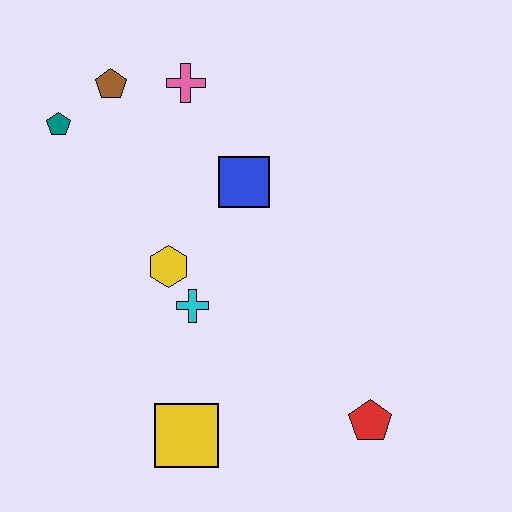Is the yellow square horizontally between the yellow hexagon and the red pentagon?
Yes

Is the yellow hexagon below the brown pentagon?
Yes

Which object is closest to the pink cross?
The brown pentagon is closest to the pink cross.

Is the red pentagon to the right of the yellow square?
Yes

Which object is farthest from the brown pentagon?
The red pentagon is farthest from the brown pentagon.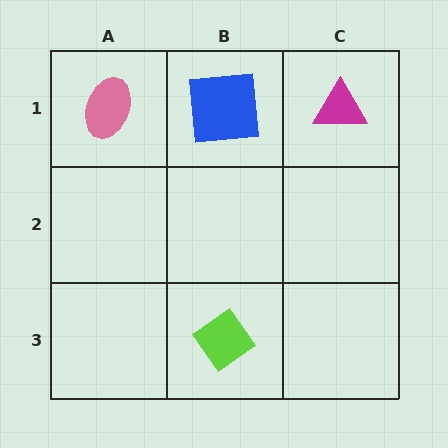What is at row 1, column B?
A blue square.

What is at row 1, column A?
A pink ellipse.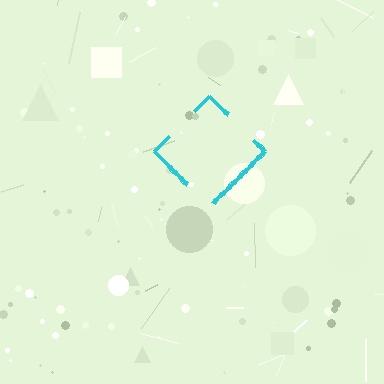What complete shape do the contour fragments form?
The contour fragments form a diamond.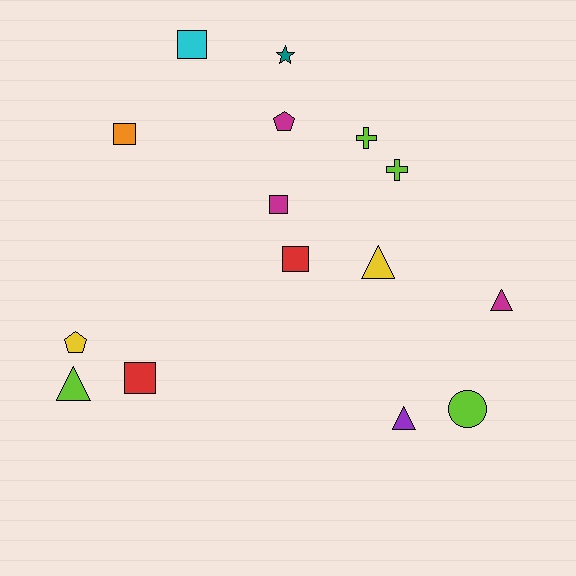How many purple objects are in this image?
There is 1 purple object.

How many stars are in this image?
There is 1 star.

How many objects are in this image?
There are 15 objects.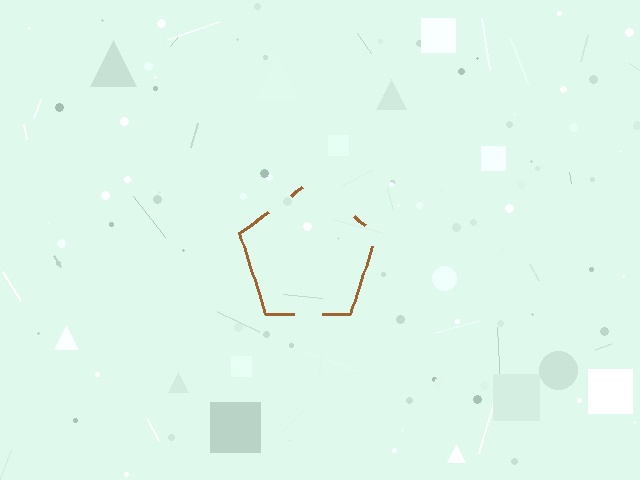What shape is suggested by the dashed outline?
The dashed outline suggests a pentagon.